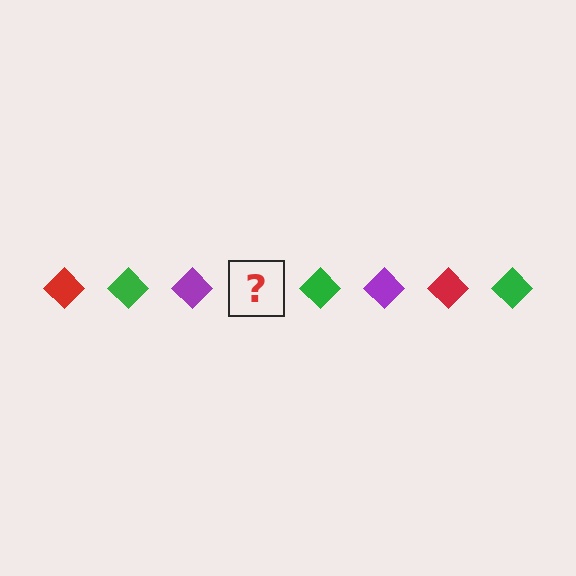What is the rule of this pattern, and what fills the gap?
The rule is that the pattern cycles through red, green, purple diamonds. The gap should be filled with a red diamond.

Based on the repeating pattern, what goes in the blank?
The blank should be a red diamond.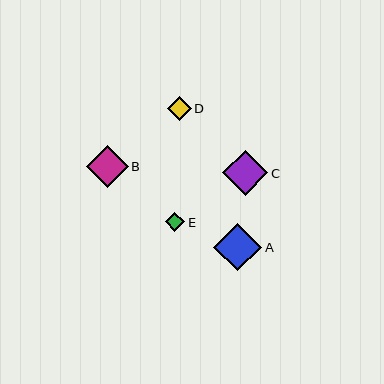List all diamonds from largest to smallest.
From largest to smallest: A, C, B, D, E.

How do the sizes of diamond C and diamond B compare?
Diamond C and diamond B are approximately the same size.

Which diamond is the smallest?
Diamond E is the smallest with a size of approximately 19 pixels.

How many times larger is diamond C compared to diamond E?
Diamond C is approximately 2.4 times the size of diamond E.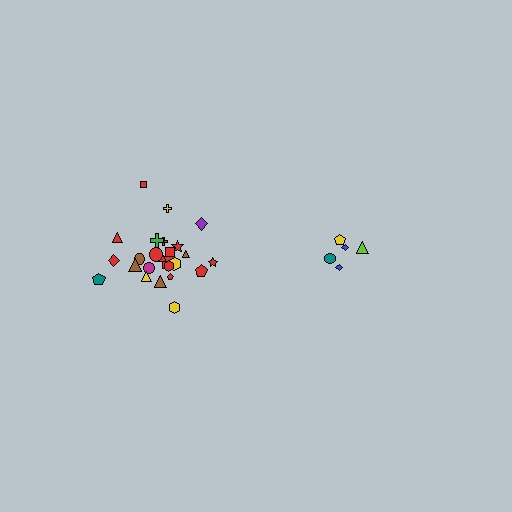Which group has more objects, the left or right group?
The left group.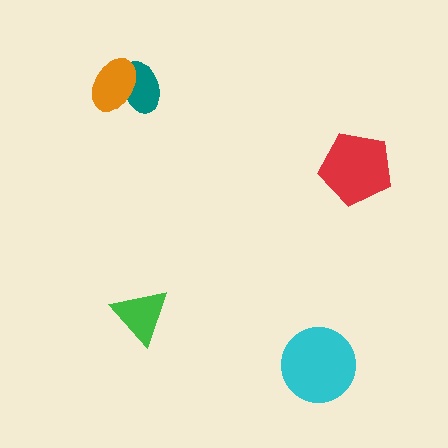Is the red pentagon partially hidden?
No, no other shape covers it.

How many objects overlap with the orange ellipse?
1 object overlaps with the orange ellipse.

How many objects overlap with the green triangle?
0 objects overlap with the green triangle.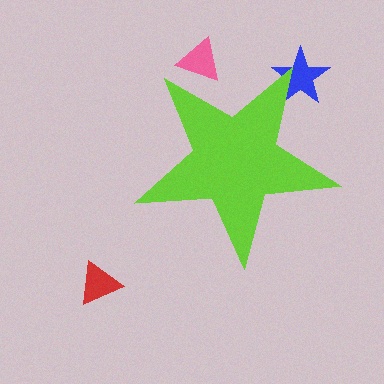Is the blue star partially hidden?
Yes, the blue star is partially hidden behind the lime star.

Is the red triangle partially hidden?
No, the red triangle is fully visible.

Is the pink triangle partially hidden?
Yes, the pink triangle is partially hidden behind the lime star.